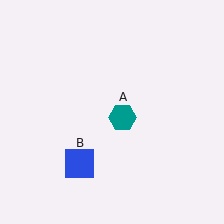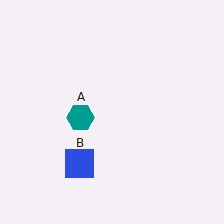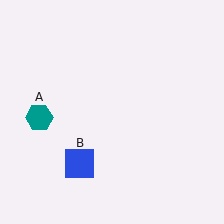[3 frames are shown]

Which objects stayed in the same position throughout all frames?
Blue square (object B) remained stationary.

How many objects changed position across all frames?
1 object changed position: teal hexagon (object A).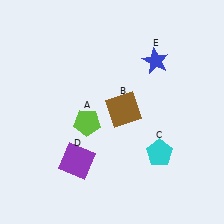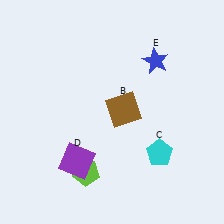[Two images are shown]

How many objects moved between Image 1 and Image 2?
1 object moved between the two images.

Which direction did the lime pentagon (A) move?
The lime pentagon (A) moved down.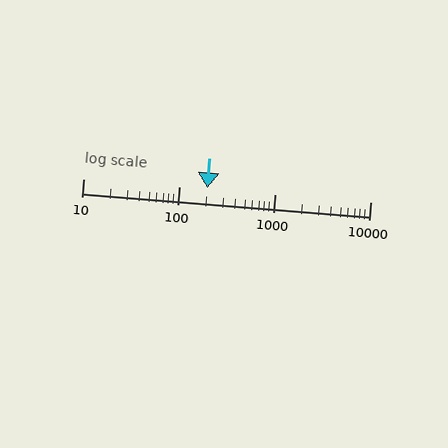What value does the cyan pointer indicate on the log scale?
The pointer indicates approximately 200.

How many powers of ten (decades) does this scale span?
The scale spans 3 decades, from 10 to 10000.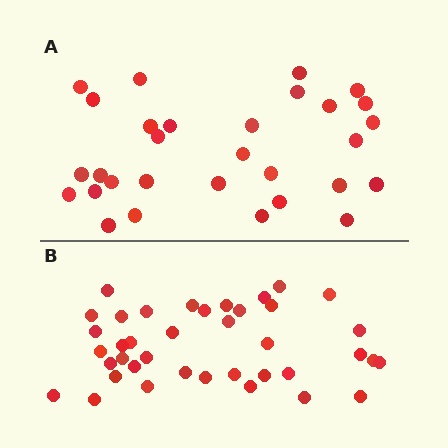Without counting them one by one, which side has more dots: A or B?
Region B (the bottom region) has more dots.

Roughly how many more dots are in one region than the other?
Region B has roughly 8 or so more dots than region A.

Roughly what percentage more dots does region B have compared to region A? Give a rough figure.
About 30% more.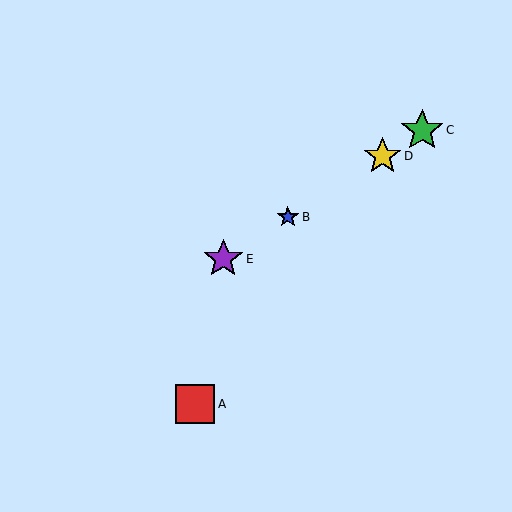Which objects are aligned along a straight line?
Objects B, C, D, E are aligned along a straight line.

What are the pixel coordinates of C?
Object C is at (422, 130).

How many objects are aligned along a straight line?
4 objects (B, C, D, E) are aligned along a straight line.